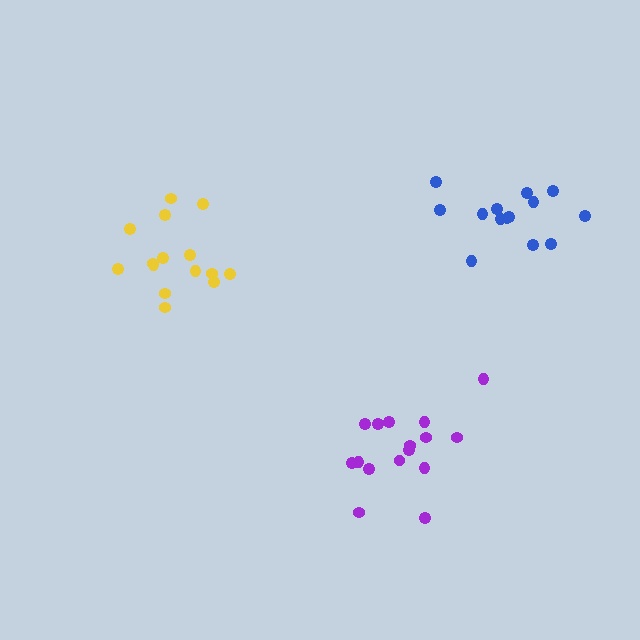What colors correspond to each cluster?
The clusters are colored: yellow, purple, blue.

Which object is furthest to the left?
The yellow cluster is leftmost.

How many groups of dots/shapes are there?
There are 3 groups.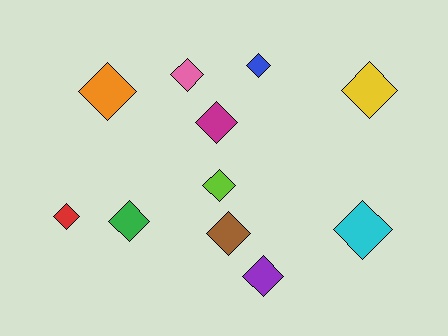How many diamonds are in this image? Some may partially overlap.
There are 11 diamonds.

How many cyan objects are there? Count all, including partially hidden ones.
There is 1 cyan object.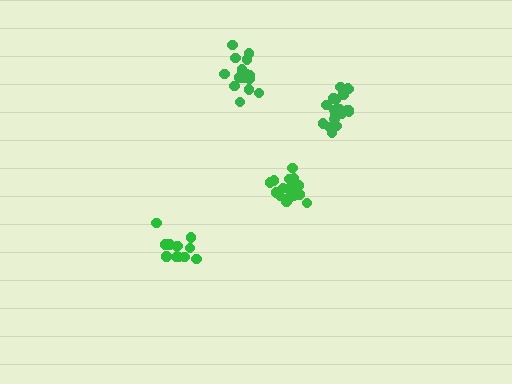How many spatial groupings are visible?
There are 4 spatial groupings.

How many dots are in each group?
Group 1: 14 dots, Group 2: 17 dots, Group 3: 20 dots, Group 4: 16 dots (67 total).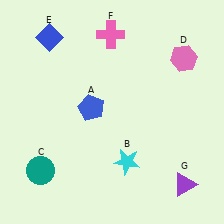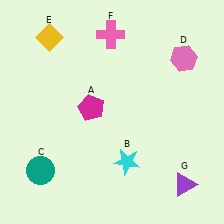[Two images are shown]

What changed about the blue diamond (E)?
In Image 1, E is blue. In Image 2, it changed to yellow.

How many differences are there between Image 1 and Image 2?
There are 2 differences between the two images.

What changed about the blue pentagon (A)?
In Image 1, A is blue. In Image 2, it changed to magenta.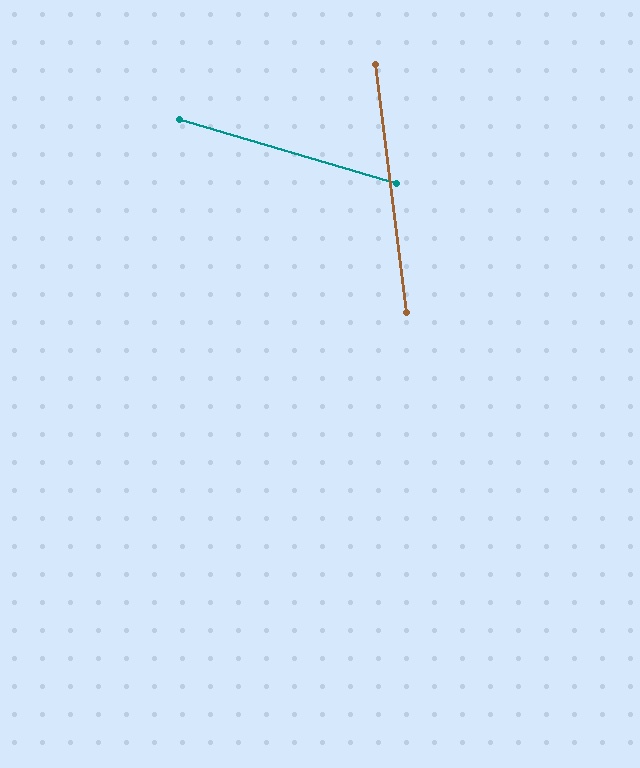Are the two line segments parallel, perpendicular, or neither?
Neither parallel nor perpendicular — they differ by about 66°.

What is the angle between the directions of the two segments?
Approximately 66 degrees.